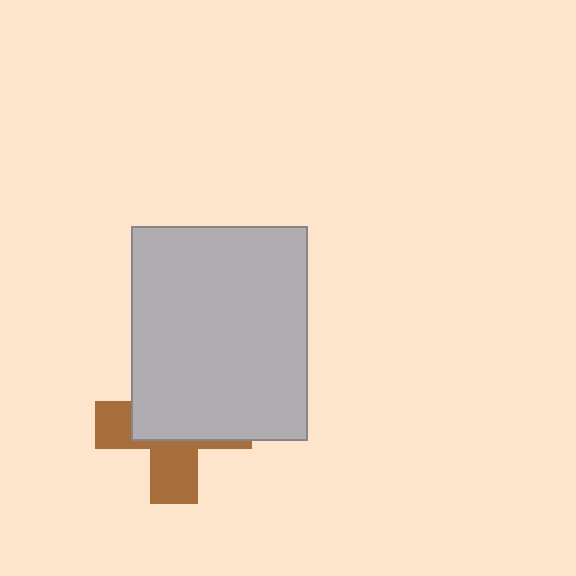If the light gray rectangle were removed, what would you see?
You would see the complete brown cross.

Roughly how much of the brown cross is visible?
A small part of it is visible (roughly 42%).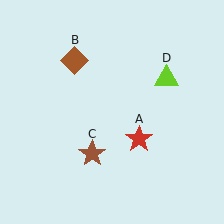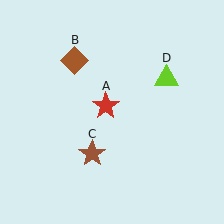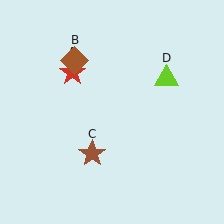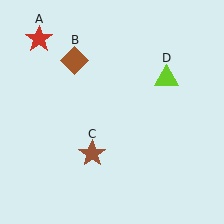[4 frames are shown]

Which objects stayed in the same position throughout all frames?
Brown diamond (object B) and brown star (object C) and lime triangle (object D) remained stationary.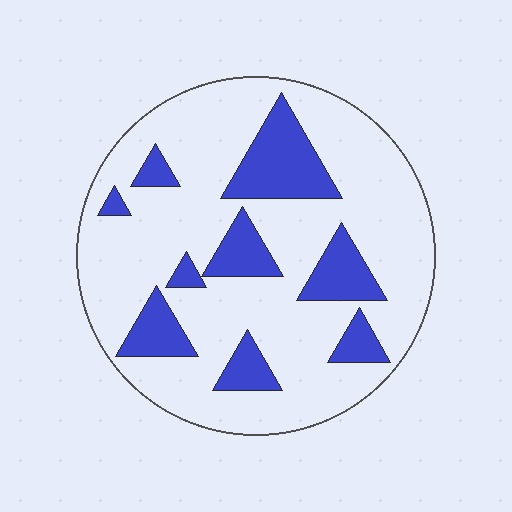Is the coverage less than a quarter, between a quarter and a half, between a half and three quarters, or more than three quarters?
Less than a quarter.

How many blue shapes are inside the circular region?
9.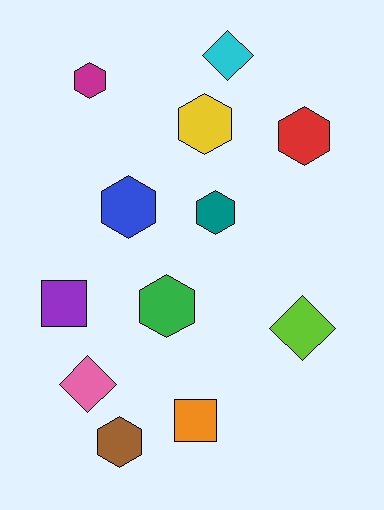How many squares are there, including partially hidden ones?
There are 2 squares.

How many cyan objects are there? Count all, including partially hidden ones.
There is 1 cyan object.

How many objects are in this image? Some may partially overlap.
There are 12 objects.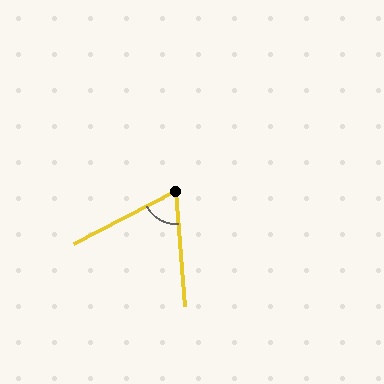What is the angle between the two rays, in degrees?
Approximately 67 degrees.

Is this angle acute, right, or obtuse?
It is acute.